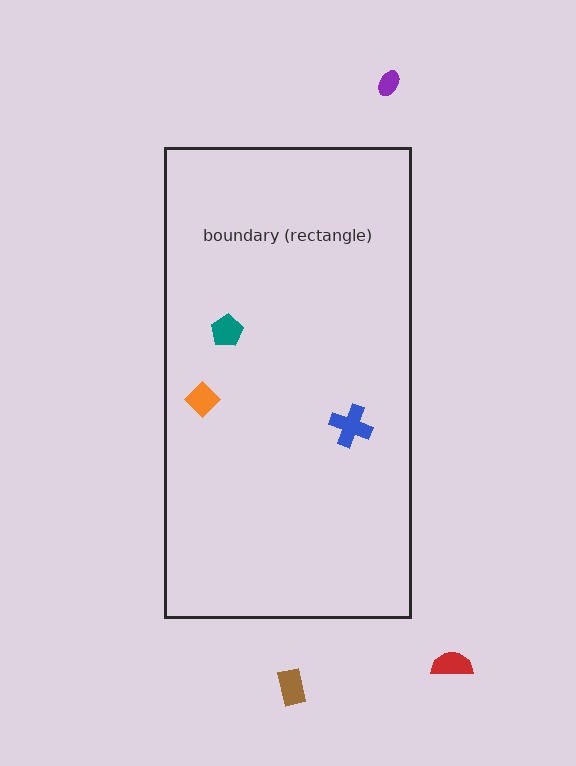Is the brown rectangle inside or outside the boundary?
Outside.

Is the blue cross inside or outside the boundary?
Inside.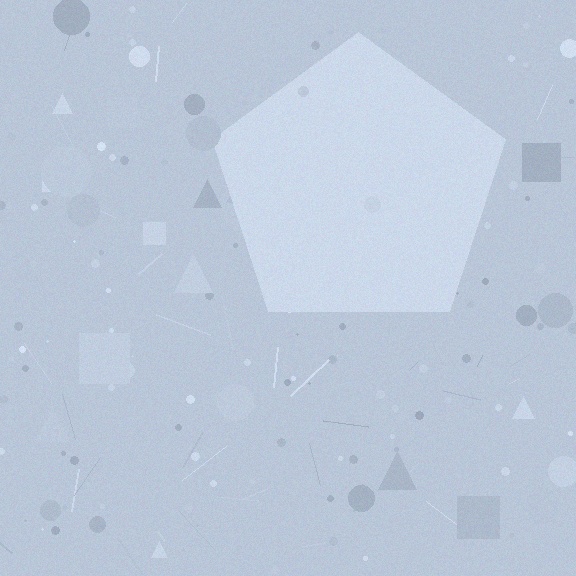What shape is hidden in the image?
A pentagon is hidden in the image.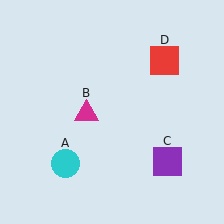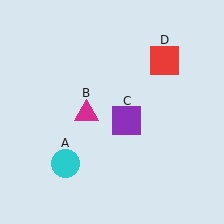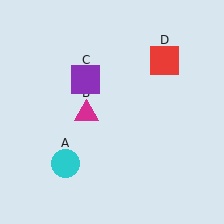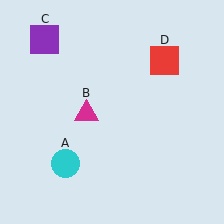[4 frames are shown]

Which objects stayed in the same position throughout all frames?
Cyan circle (object A) and magenta triangle (object B) and red square (object D) remained stationary.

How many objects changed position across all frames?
1 object changed position: purple square (object C).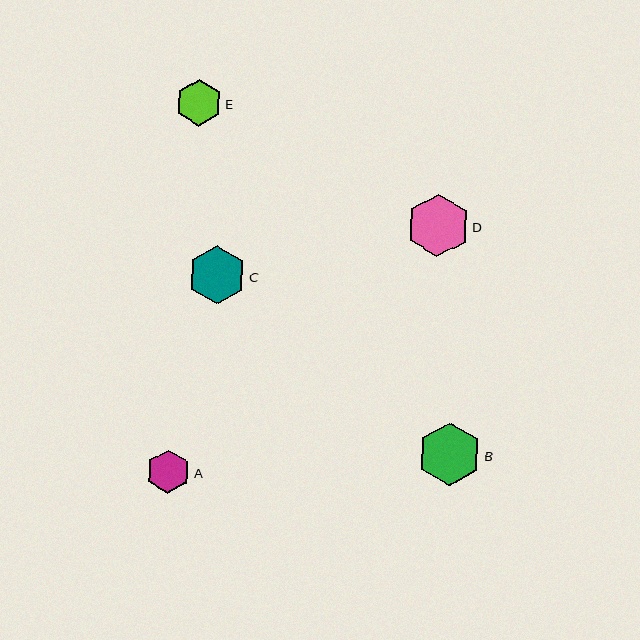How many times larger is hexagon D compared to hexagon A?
Hexagon D is approximately 1.4 times the size of hexagon A.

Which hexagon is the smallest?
Hexagon A is the smallest with a size of approximately 43 pixels.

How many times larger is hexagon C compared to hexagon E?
Hexagon C is approximately 1.3 times the size of hexagon E.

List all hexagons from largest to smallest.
From largest to smallest: B, D, C, E, A.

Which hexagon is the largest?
Hexagon B is the largest with a size of approximately 63 pixels.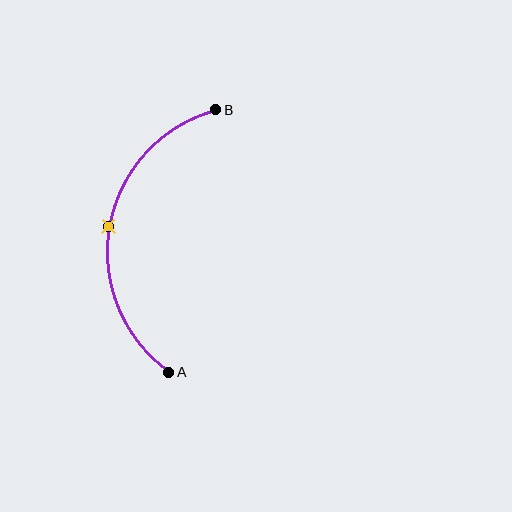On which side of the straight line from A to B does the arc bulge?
The arc bulges to the left of the straight line connecting A and B.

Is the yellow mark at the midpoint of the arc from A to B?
Yes. The yellow mark lies on the arc at equal arc-length from both A and B — it is the arc midpoint.